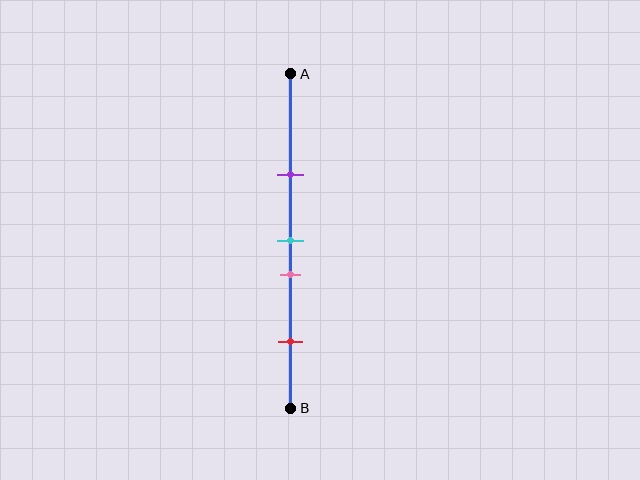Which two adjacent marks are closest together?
The cyan and pink marks are the closest adjacent pair.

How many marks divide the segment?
There are 4 marks dividing the segment.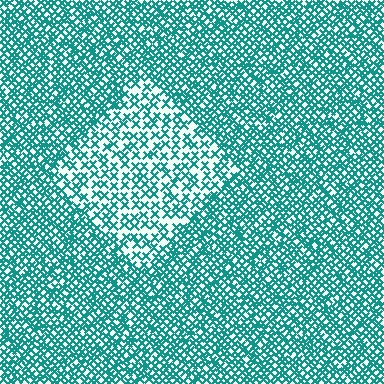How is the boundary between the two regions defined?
The boundary is defined by a change in element density (approximately 1.9x ratio). All elements are the same color, size, and shape.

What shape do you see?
I see a diamond.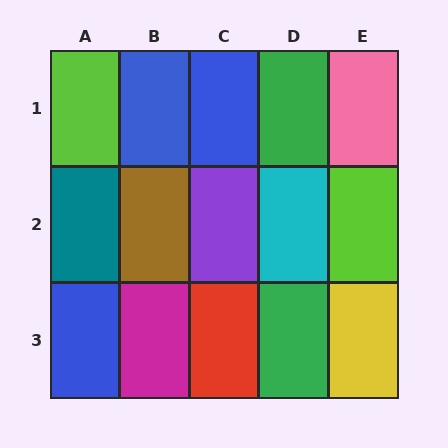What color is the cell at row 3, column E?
Yellow.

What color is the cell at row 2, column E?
Lime.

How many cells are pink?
1 cell is pink.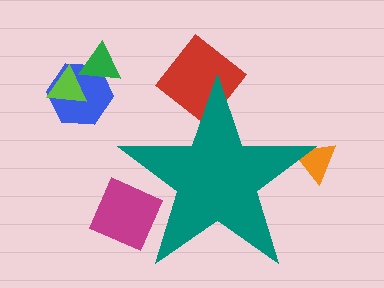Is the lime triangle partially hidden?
No, the lime triangle is fully visible.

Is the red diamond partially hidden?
Yes, the red diamond is partially hidden behind the teal star.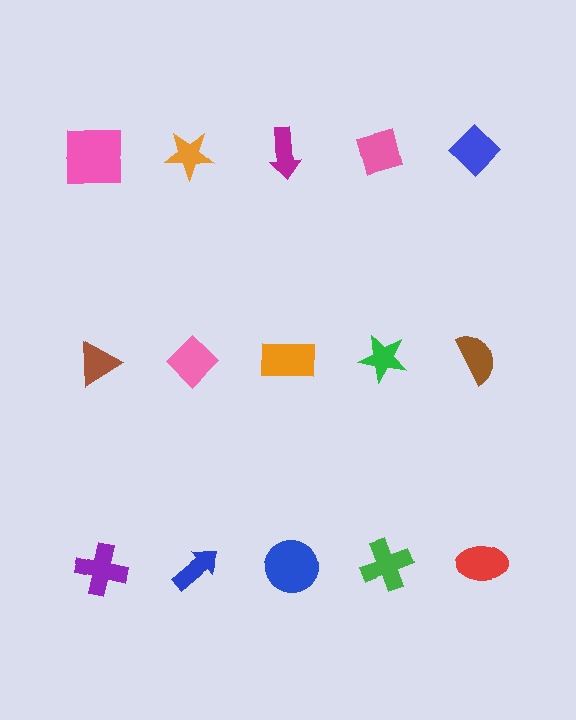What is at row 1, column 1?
A pink square.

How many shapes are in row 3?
5 shapes.